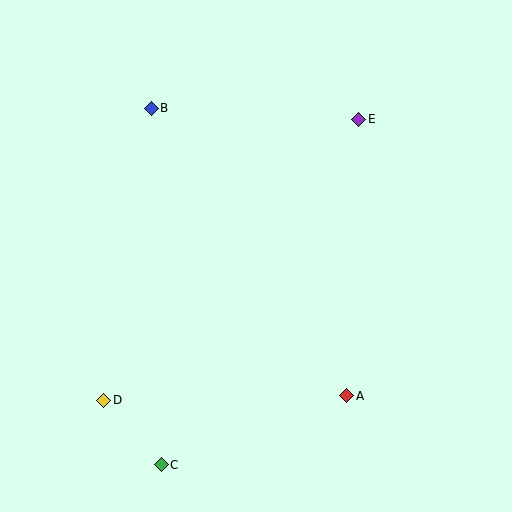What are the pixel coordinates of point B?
Point B is at (151, 108).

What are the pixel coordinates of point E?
Point E is at (359, 119).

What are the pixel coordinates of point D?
Point D is at (104, 400).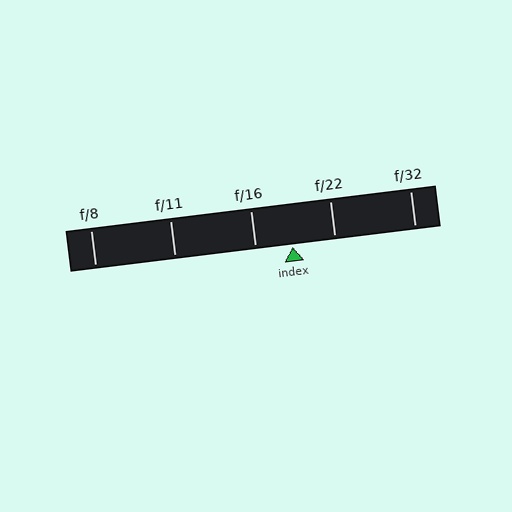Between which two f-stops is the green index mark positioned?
The index mark is between f/16 and f/22.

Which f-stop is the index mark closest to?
The index mark is closest to f/16.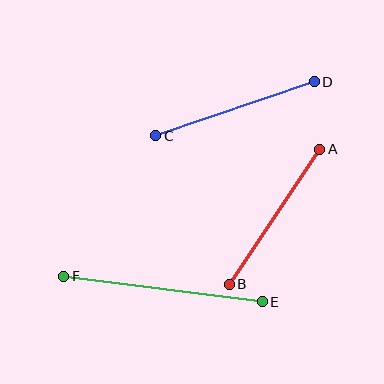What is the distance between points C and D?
The distance is approximately 167 pixels.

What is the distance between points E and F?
The distance is approximately 200 pixels.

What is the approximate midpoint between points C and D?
The midpoint is at approximately (235, 109) pixels.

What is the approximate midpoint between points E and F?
The midpoint is at approximately (163, 289) pixels.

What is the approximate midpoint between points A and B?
The midpoint is at approximately (274, 217) pixels.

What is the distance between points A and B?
The distance is approximately 162 pixels.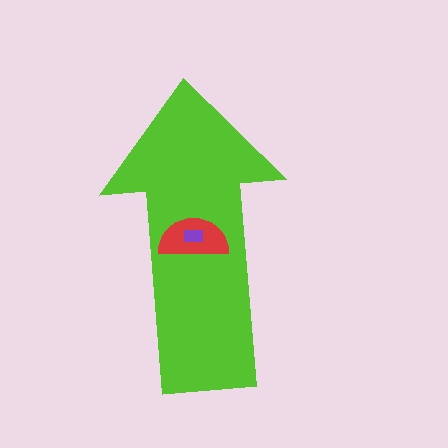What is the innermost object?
The purple rectangle.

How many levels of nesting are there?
3.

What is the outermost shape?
The lime arrow.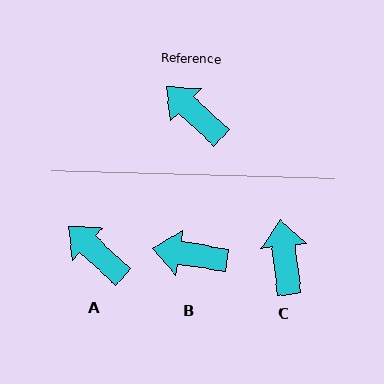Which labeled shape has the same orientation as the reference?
A.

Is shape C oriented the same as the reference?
No, it is off by about 41 degrees.